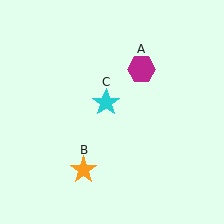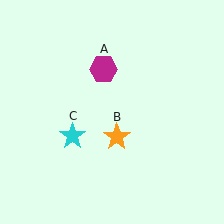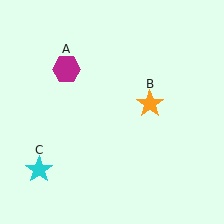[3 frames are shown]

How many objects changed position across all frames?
3 objects changed position: magenta hexagon (object A), orange star (object B), cyan star (object C).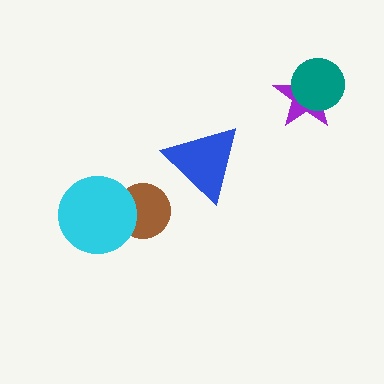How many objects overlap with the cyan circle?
1 object overlaps with the cyan circle.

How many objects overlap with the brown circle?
1 object overlaps with the brown circle.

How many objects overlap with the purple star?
1 object overlaps with the purple star.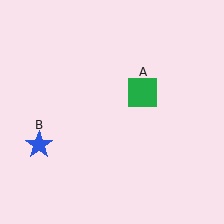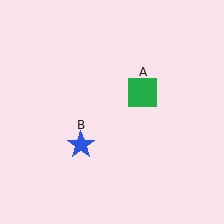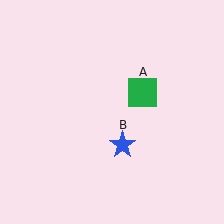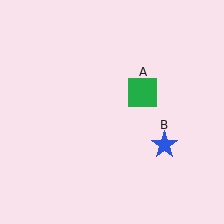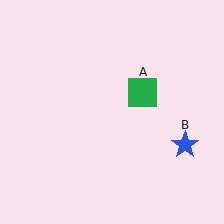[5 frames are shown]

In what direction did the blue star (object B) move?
The blue star (object B) moved right.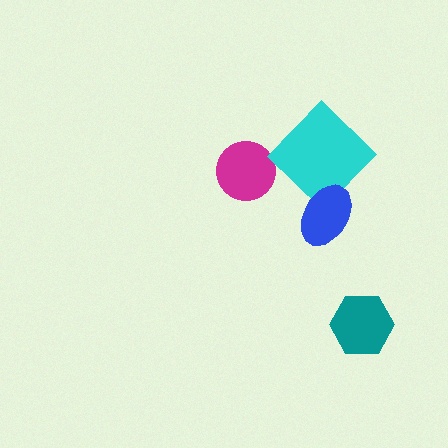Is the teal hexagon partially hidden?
No, no other shape covers it.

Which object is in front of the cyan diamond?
The blue ellipse is in front of the cyan diamond.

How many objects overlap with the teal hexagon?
0 objects overlap with the teal hexagon.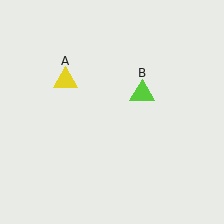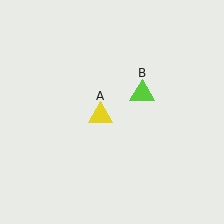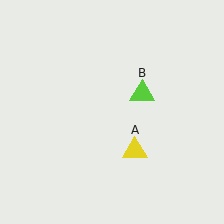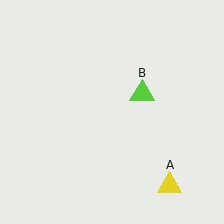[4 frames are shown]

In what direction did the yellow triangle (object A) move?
The yellow triangle (object A) moved down and to the right.